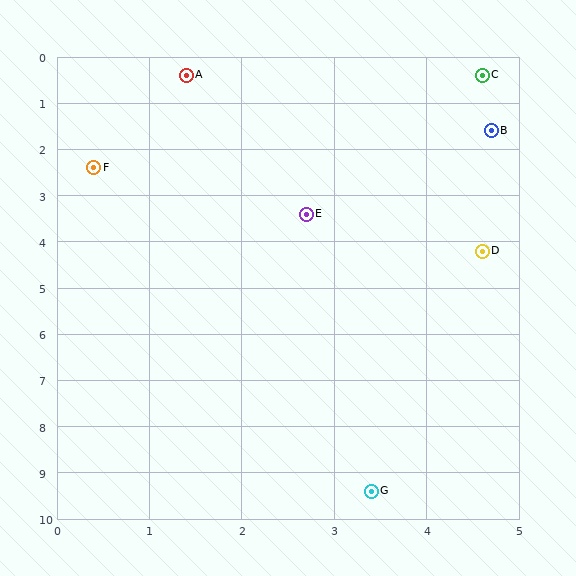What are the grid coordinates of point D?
Point D is at approximately (4.6, 4.2).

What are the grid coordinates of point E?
Point E is at approximately (2.7, 3.4).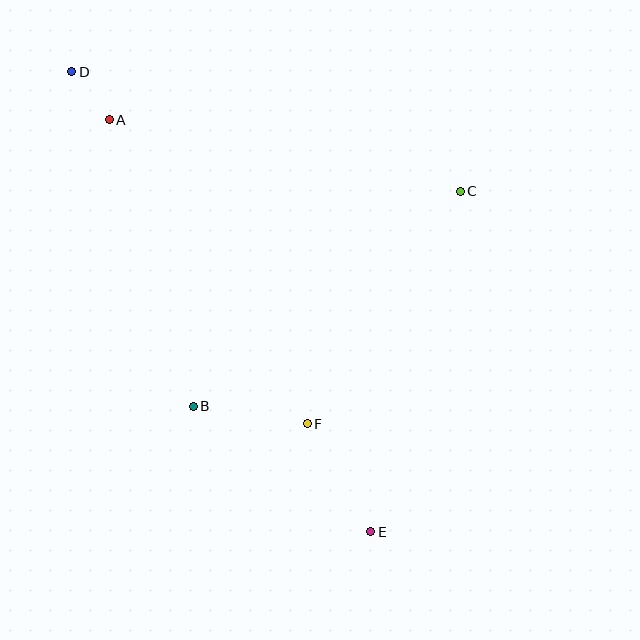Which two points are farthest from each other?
Points D and E are farthest from each other.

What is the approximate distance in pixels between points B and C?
The distance between B and C is approximately 343 pixels.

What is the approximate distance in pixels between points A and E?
The distance between A and E is approximately 488 pixels.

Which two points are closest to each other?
Points A and D are closest to each other.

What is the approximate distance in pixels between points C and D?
The distance between C and D is approximately 407 pixels.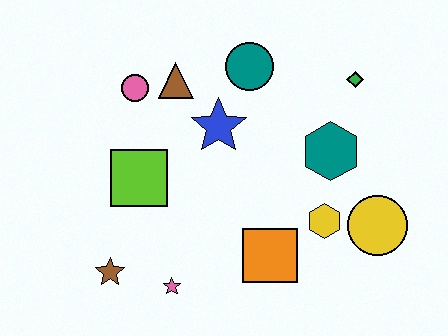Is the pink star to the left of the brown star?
No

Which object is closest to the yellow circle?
The yellow hexagon is closest to the yellow circle.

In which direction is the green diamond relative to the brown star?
The green diamond is to the right of the brown star.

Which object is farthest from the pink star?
The green diamond is farthest from the pink star.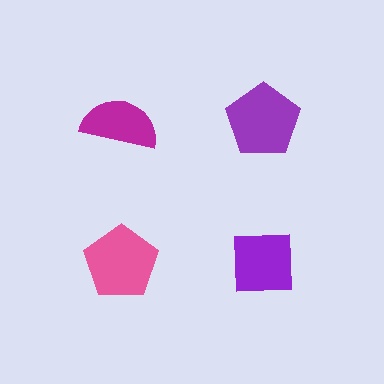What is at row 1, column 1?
A magenta semicircle.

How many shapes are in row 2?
2 shapes.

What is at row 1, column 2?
A purple pentagon.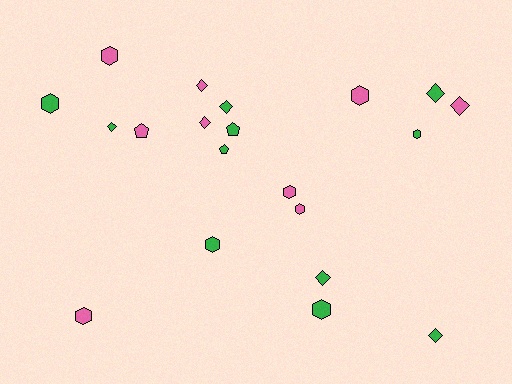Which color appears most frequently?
Green, with 11 objects.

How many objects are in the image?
There are 20 objects.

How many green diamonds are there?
There are 5 green diamonds.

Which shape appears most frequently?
Hexagon, with 9 objects.